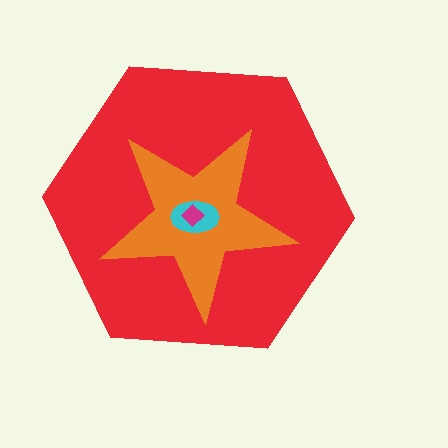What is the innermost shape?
The magenta diamond.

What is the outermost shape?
The red hexagon.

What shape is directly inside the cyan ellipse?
The magenta diamond.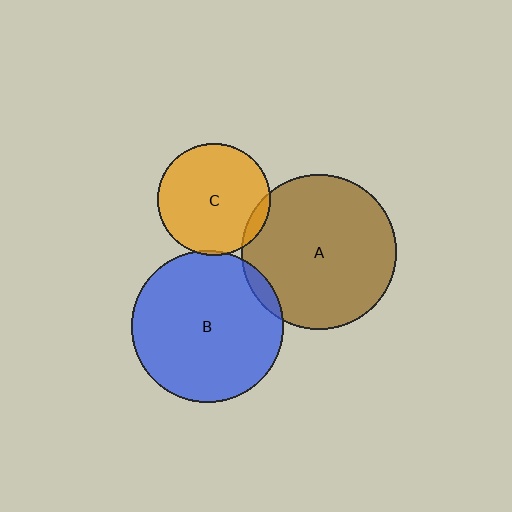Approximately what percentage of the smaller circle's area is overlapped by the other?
Approximately 5%.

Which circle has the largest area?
Circle A (brown).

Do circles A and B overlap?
Yes.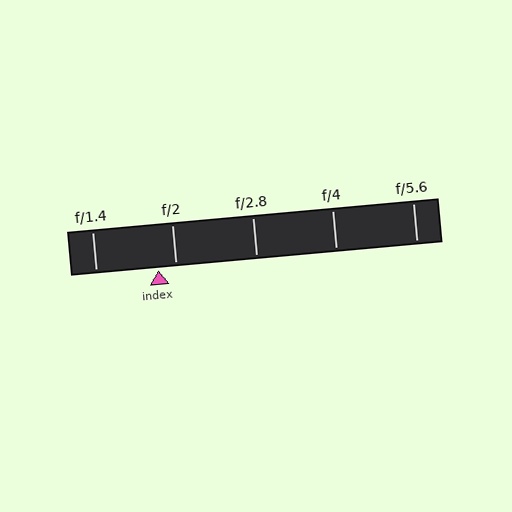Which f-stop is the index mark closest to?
The index mark is closest to f/2.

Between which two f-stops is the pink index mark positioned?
The index mark is between f/1.4 and f/2.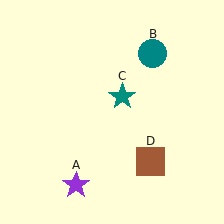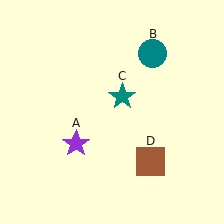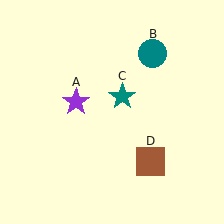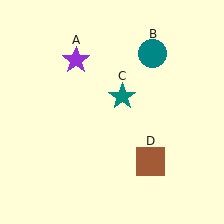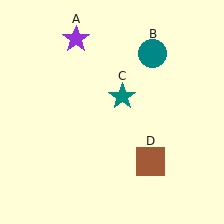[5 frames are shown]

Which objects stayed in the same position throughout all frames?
Teal circle (object B) and teal star (object C) and brown square (object D) remained stationary.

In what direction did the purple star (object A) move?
The purple star (object A) moved up.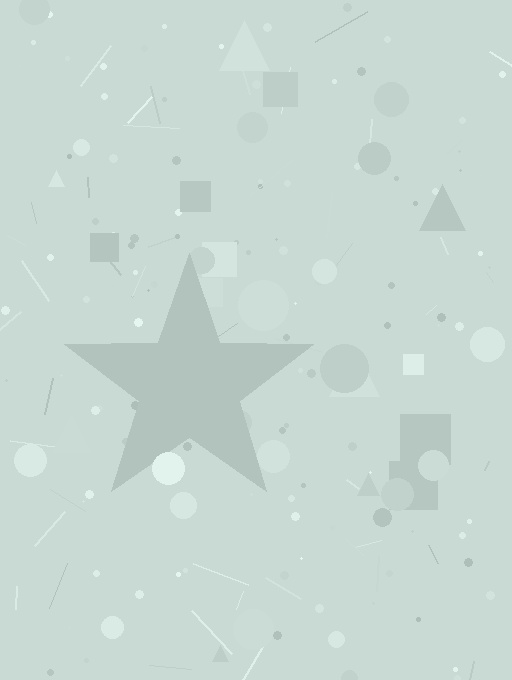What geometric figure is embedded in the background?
A star is embedded in the background.